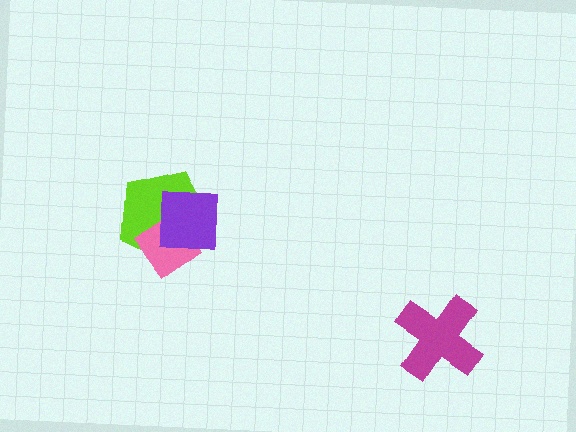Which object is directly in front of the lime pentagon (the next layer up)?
The pink diamond is directly in front of the lime pentagon.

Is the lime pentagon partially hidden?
Yes, it is partially covered by another shape.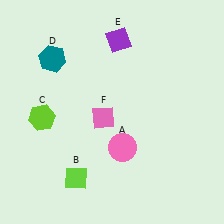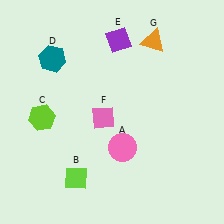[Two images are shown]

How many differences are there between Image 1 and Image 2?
There is 1 difference between the two images.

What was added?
An orange triangle (G) was added in Image 2.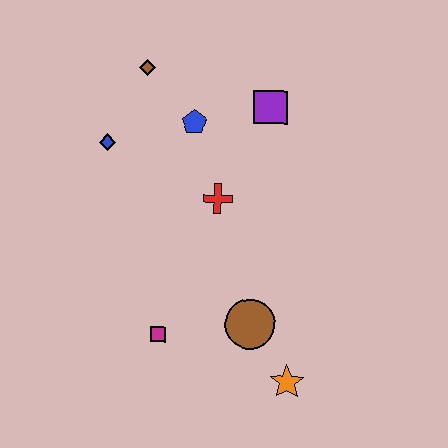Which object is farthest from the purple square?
The orange star is farthest from the purple square.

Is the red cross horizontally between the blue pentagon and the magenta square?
No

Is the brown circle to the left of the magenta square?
No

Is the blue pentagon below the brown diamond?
Yes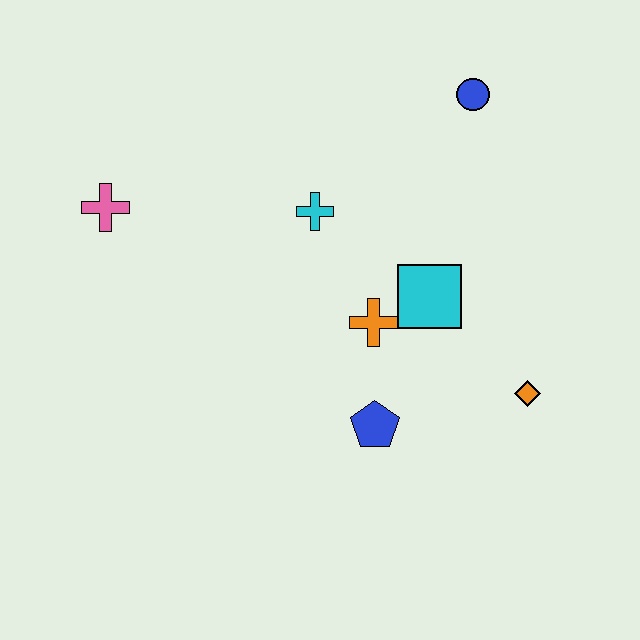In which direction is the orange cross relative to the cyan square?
The orange cross is to the left of the cyan square.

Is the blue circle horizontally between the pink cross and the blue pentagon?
No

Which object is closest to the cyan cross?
The orange cross is closest to the cyan cross.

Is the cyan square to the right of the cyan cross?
Yes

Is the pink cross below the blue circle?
Yes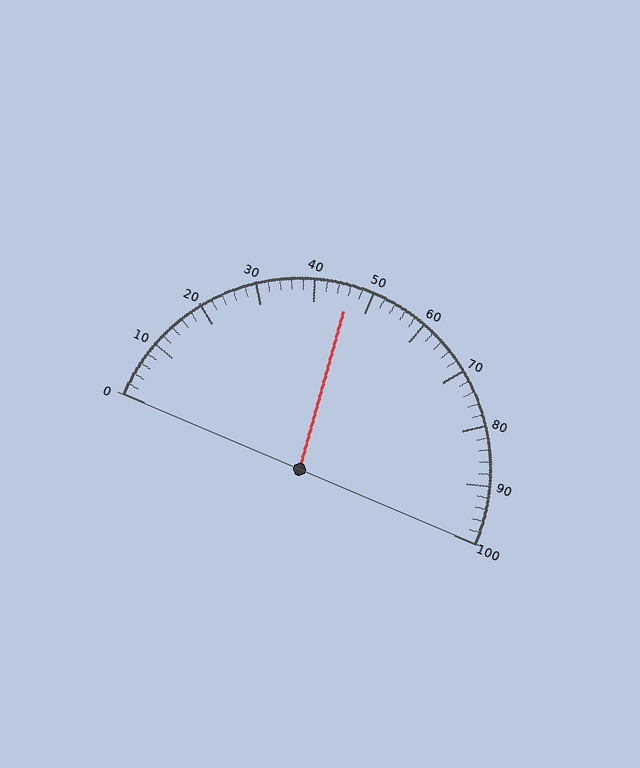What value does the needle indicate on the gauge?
The needle indicates approximately 46.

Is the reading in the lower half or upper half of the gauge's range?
The reading is in the lower half of the range (0 to 100).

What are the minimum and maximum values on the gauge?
The gauge ranges from 0 to 100.